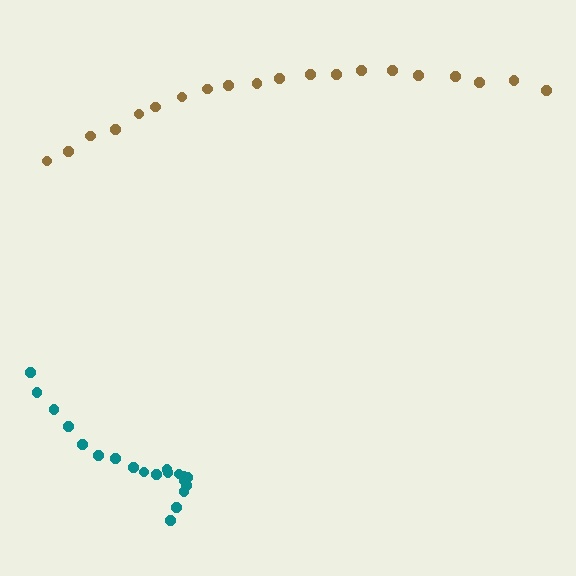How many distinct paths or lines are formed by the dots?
There are 2 distinct paths.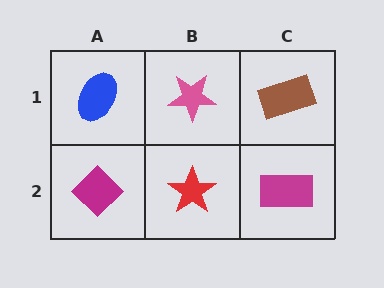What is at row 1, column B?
A pink star.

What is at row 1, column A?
A blue ellipse.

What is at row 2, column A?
A magenta diamond.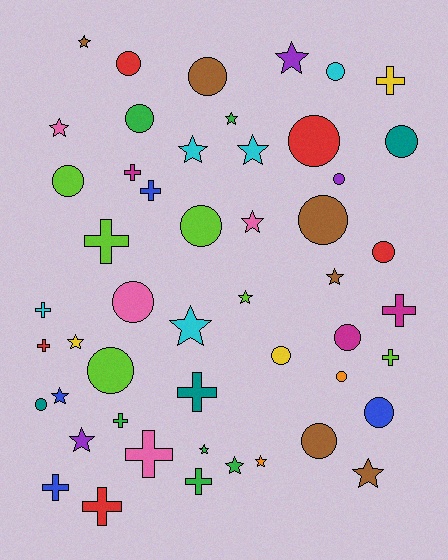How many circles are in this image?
There are 19 circles.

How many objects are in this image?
There are 50 objects.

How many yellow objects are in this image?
There are 3 yellow objects.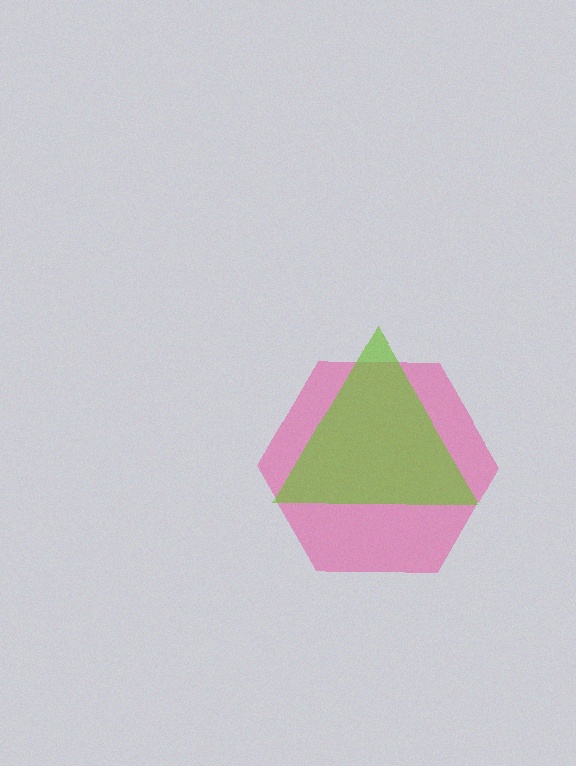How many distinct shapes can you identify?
There are 2 distinct shapes: a pink hexagon, a lime triangle.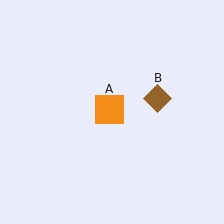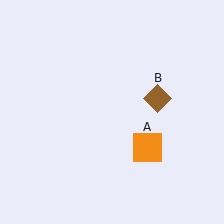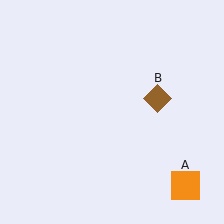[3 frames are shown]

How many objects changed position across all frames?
1 object changed position: orange square (object A).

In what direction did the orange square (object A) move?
The orange square (object A) moved down and to the right.